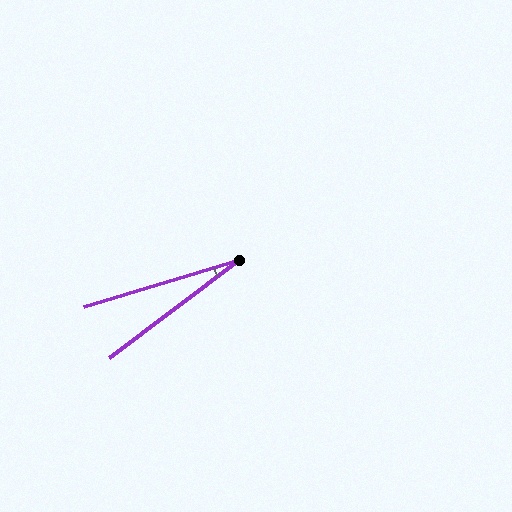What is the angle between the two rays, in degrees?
Approximately 20 degrees.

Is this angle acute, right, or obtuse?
It is acute.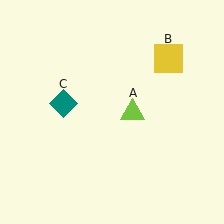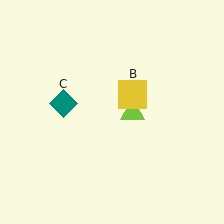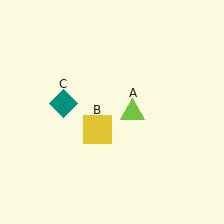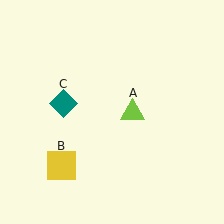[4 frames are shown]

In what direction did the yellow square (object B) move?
The yellow square (object B) moved down and to the left.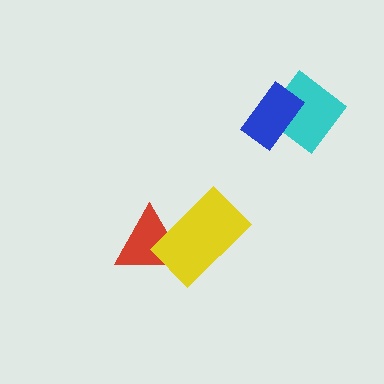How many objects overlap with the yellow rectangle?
1 object overlaps with the yellow rectangle.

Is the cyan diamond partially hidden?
Yes, it is partially covered by another shape.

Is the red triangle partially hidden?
Yes, it is partially covered by another shape.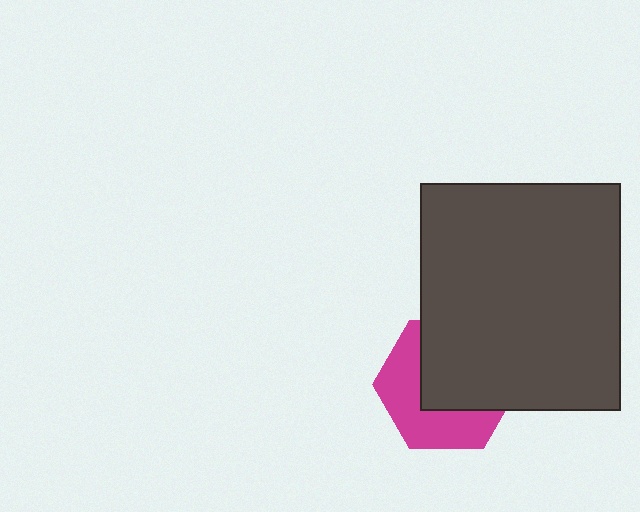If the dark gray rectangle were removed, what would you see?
You would see the complete magenta hexagon.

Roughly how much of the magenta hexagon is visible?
About half of it is visible (roughly 45%).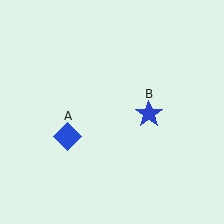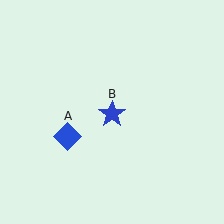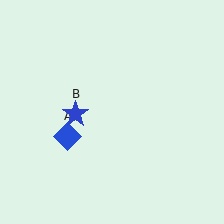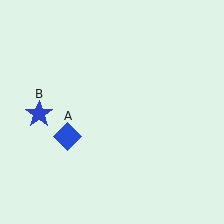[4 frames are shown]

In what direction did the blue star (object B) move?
The blue star (object B) moved left.